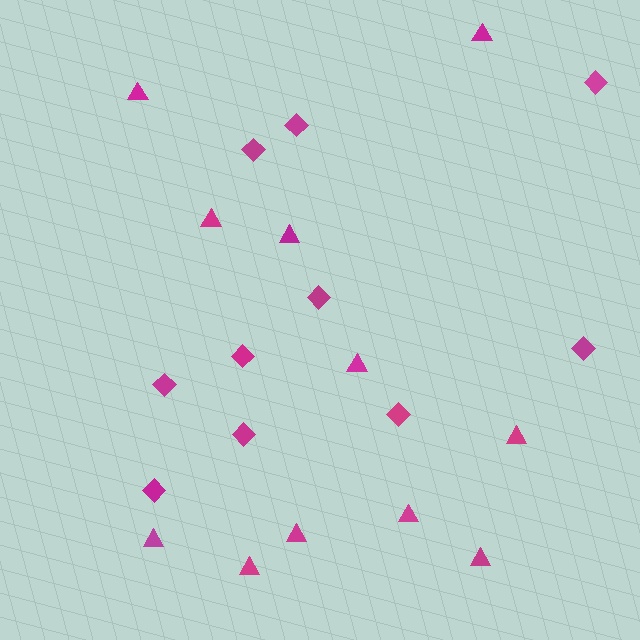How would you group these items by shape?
There are 2 groups: one group of triangles (11) and one group of diamonds (10).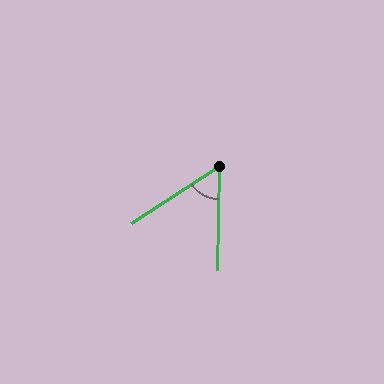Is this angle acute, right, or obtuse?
It is acute.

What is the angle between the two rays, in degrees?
Approximately 56 degrees.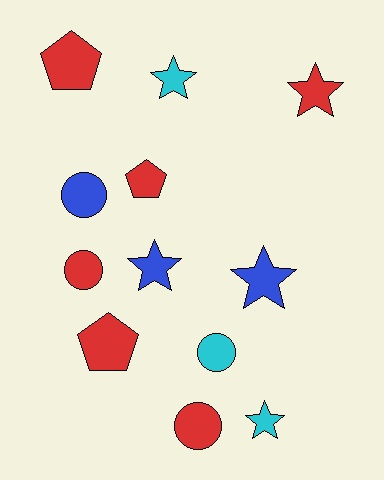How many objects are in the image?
There are 12 objects.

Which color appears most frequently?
Red, with 6 objects.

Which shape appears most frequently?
Star, with 5 objects.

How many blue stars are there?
There are 2 blue stars.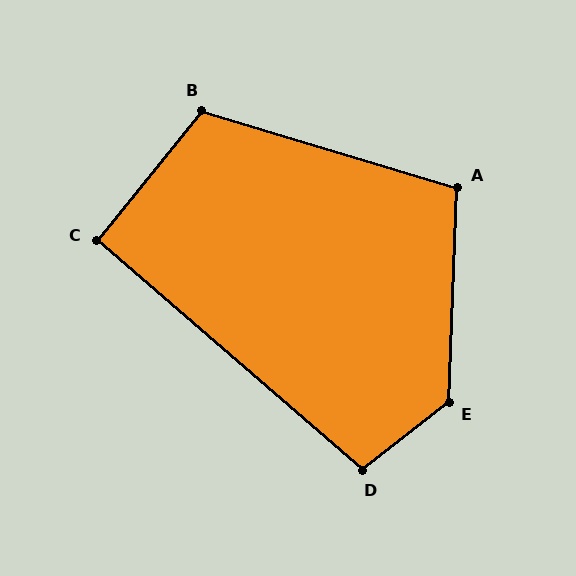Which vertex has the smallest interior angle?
C, at approximately 92 degrees.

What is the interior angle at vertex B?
Approximately 112 degrees (obtuse).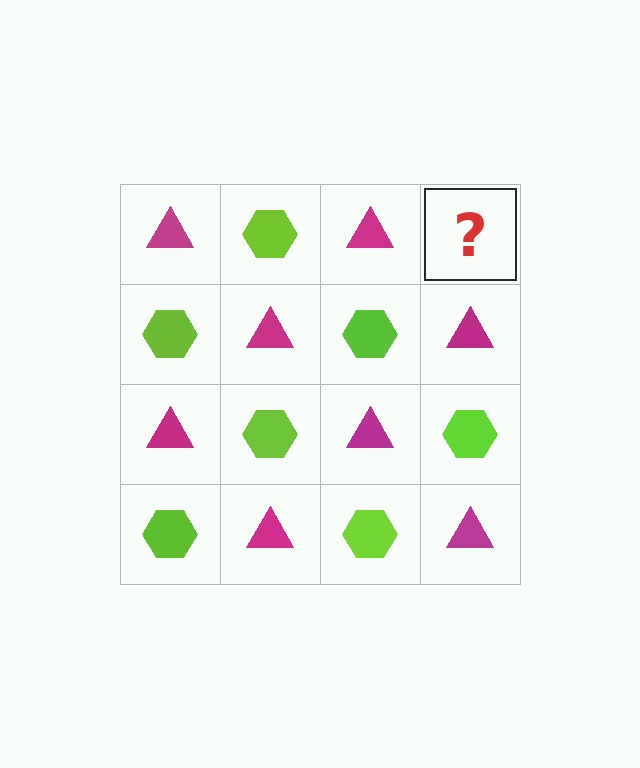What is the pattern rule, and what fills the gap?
The rule is that it alternates magenta triangle and lime hexagon in a checkerboard pattern. The gap should be filled with a lime hexagon.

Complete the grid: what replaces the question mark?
The question mark should be replaced with a lime hexagon.